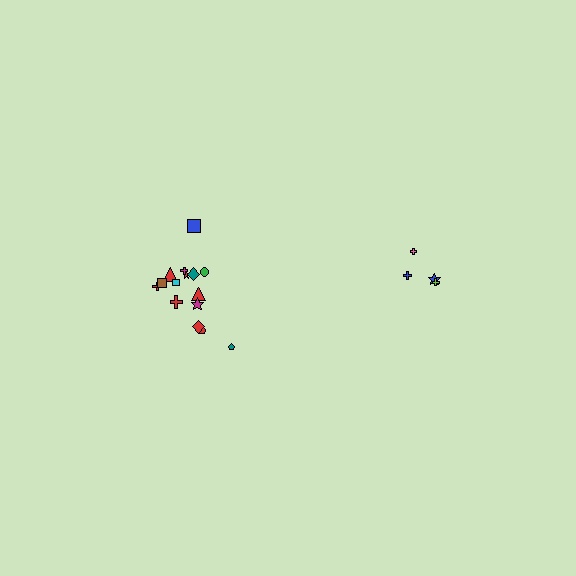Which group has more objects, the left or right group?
The left group.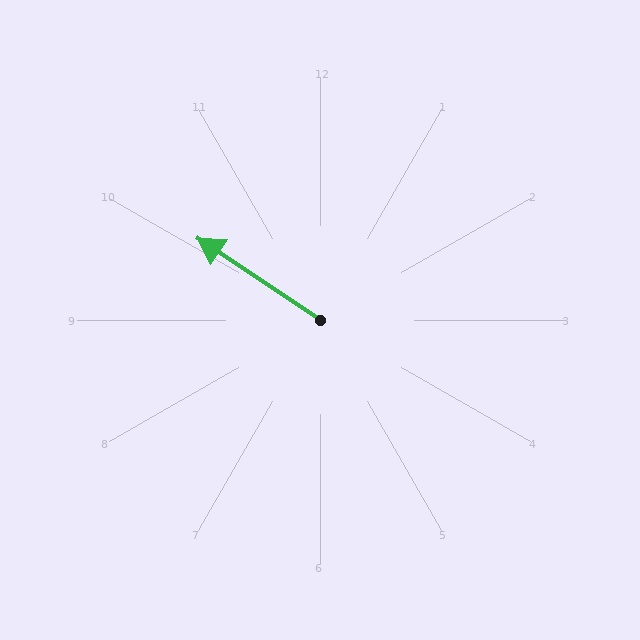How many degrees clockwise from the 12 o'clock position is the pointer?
Approximately 304 degrees.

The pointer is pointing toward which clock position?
Roughly 10 o'clock.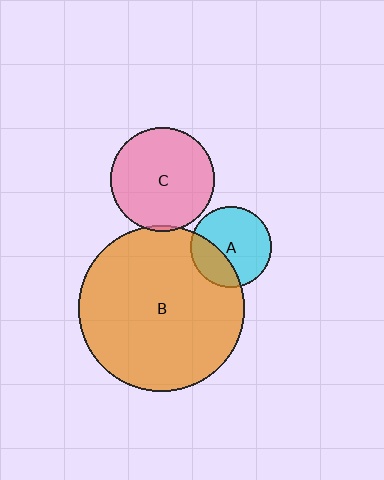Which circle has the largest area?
Circle B (orange).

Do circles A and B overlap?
Yes.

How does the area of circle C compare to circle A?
Approximately 1.6 times.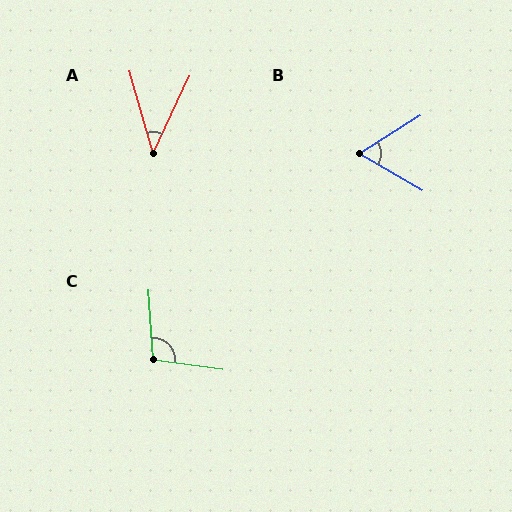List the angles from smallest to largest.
A (41°), B (63°), C (101°).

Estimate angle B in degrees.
Approximately 63 degrees.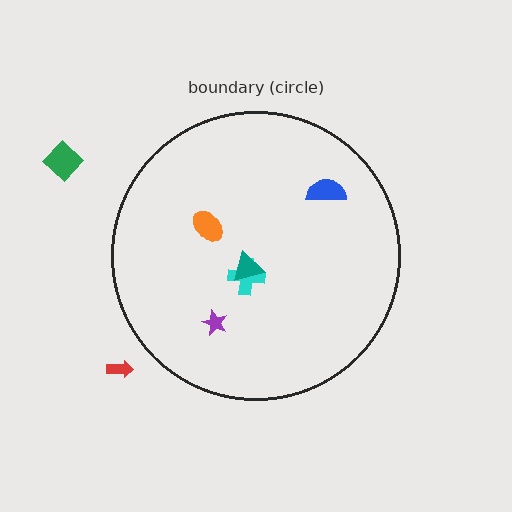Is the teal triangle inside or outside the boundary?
Inside.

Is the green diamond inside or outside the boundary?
Outside.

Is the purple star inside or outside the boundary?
Inside.